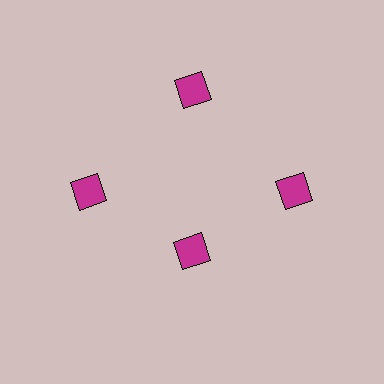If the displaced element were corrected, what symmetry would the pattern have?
It would have 4-fold rotational symmetry — the pattern would map onto itself every 90 degrees.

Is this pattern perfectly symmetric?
No. The 4 magenta diamonds are arranged in a ring, but one element near the 6 o'clock position is pulled inward toward the center, breaking the 4-fold rotational symmetry.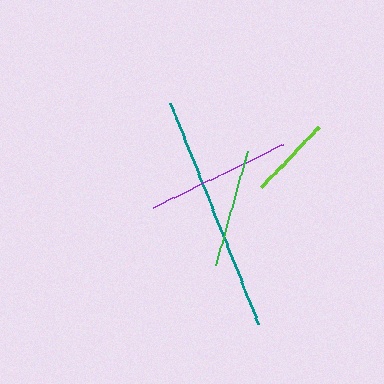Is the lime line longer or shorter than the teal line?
The teal line is longer than the lime line.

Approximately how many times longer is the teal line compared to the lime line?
The teal line is approximately 2.8 times the length of the lime line.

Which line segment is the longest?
The teal line is the longest at approximately 237 pixels.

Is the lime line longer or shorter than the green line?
The green line is longer than the lime line.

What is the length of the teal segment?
The teal segment is approximately 237 pixels long.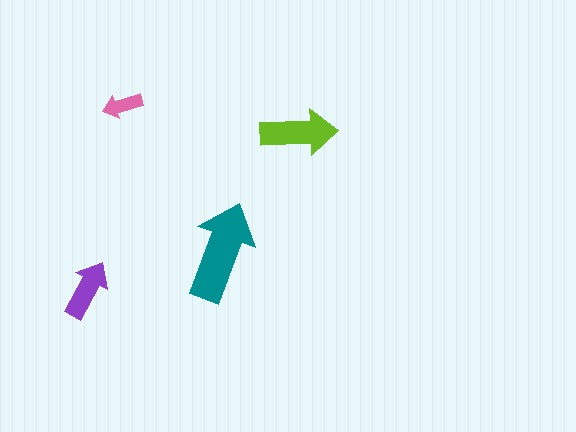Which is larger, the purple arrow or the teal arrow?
The teal one.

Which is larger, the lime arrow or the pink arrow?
The lime one.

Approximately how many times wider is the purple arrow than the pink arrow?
About 1.5 times wider.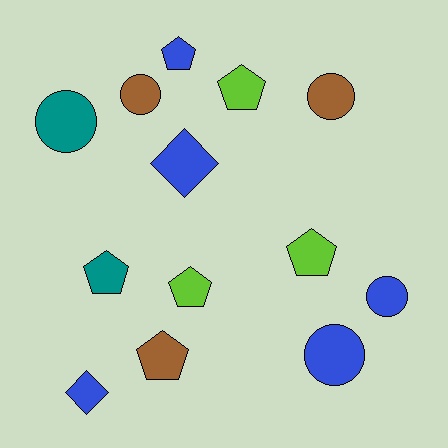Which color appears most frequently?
Blue, with 5 objects.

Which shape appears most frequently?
Pentagon, with 6 objects.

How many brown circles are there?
There are 2 brown circles.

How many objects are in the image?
There are 13 objects.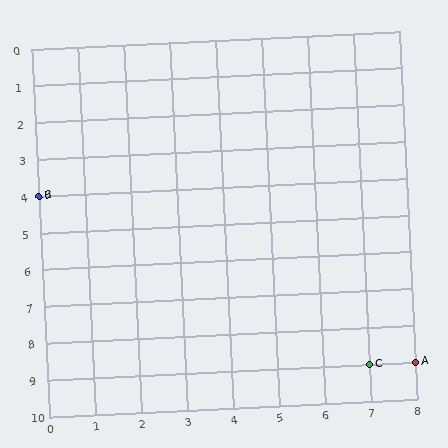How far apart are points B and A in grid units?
Points B and A are 8 columns and 5 rows apart (about 9.4 grid units diagonally).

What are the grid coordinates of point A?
Point A is at grid coordinates (8, 9).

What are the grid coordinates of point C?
Point C is at grid coordinates (7, 9).